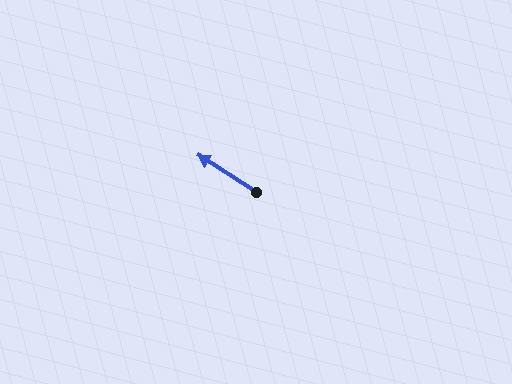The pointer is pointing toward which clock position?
Roughly 10 o'clock.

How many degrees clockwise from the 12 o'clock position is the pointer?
Approximately 303 degrees.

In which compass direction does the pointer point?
Northwest.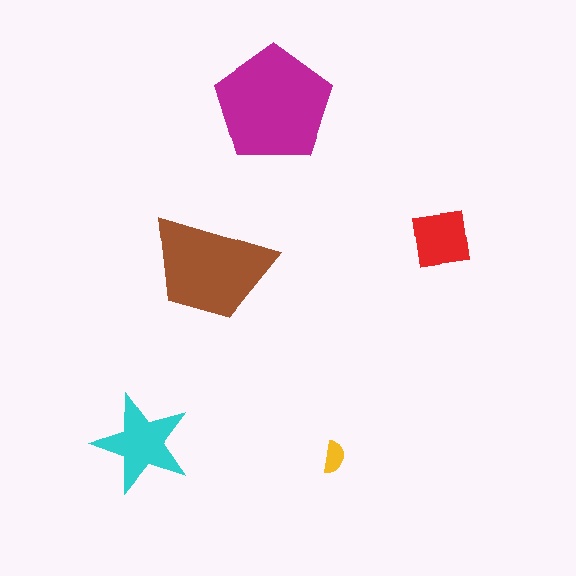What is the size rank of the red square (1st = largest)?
4th.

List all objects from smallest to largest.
The yellow semicircle, the red square, the cyan star, the brown trapezoid, the magenta pentagon.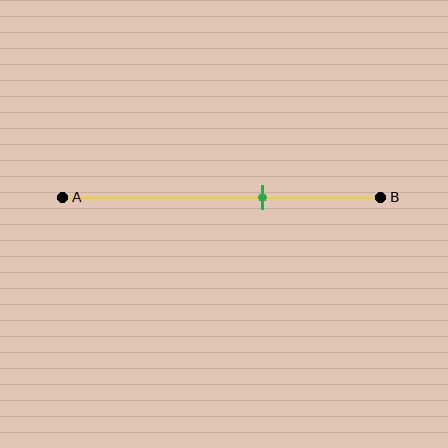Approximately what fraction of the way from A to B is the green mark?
The green mark is approximately 65% of the way from A to B.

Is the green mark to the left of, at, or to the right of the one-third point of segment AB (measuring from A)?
The green mark is to the right of the one-third point of segment AB.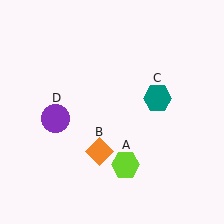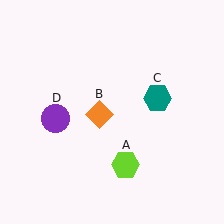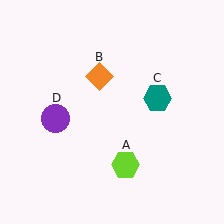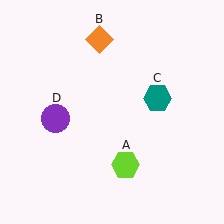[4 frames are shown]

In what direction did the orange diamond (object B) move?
The orange diamond (object B) moved up.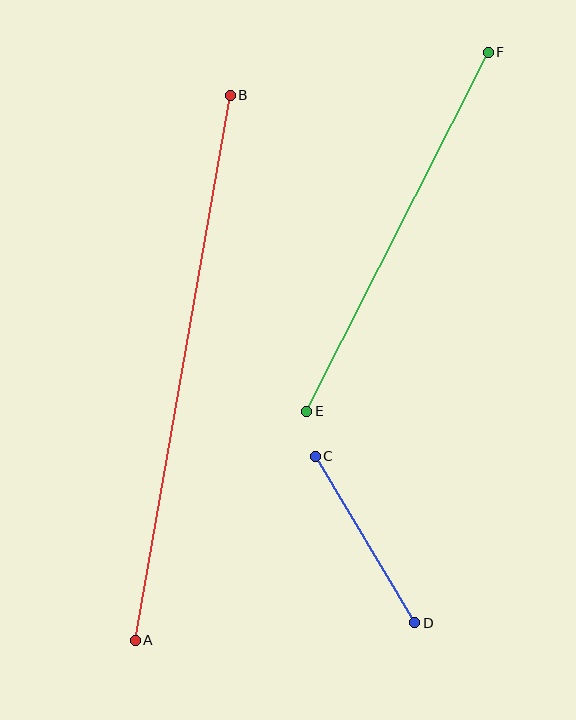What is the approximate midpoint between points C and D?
The midpoint is at approximately (365, 539) pixels.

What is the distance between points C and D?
The distance is approximately 194 pixels.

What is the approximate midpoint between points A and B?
The midpoint is at approximately (183, 368) pixels.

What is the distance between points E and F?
The distance is approximately 402 pixels.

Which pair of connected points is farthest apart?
Points A and B are farthest apart.